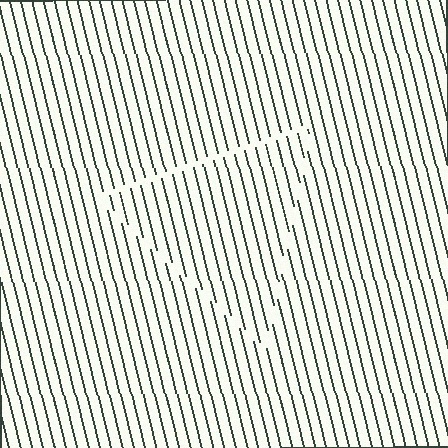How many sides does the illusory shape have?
3 sides — the line-ends trace a triangle.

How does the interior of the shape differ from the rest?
The interior of the shape contains the same grating, shifted by half a period — the contour is defined by the phase discontinuity where line-ends from the inner and outer gratings abut.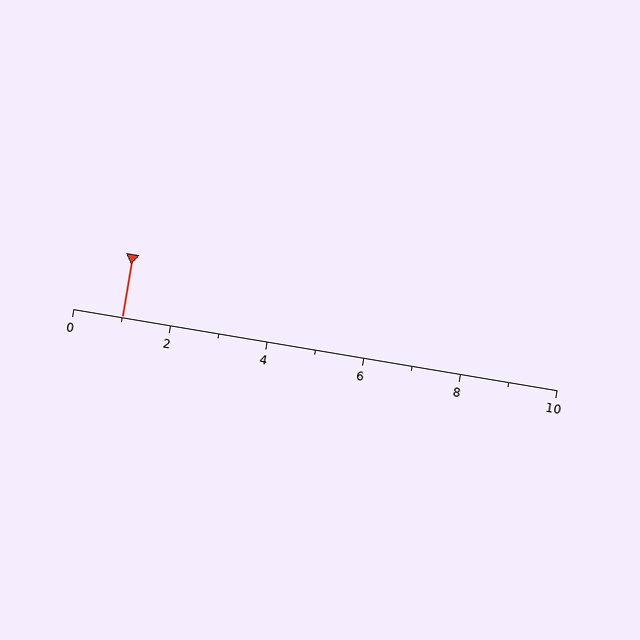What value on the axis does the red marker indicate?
The marker indicates approximately 1.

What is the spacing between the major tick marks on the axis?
The major ticks are spaced 2 apart.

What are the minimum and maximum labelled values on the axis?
The axis runs from 0 to 10.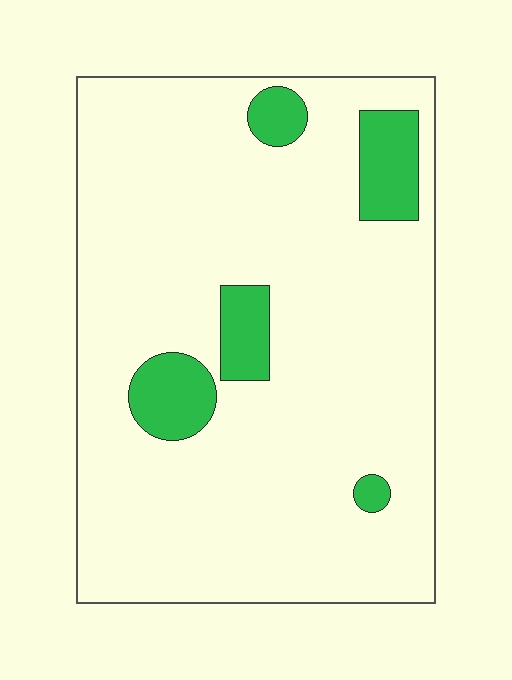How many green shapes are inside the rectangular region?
5.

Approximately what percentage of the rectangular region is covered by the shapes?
Approximately 10%.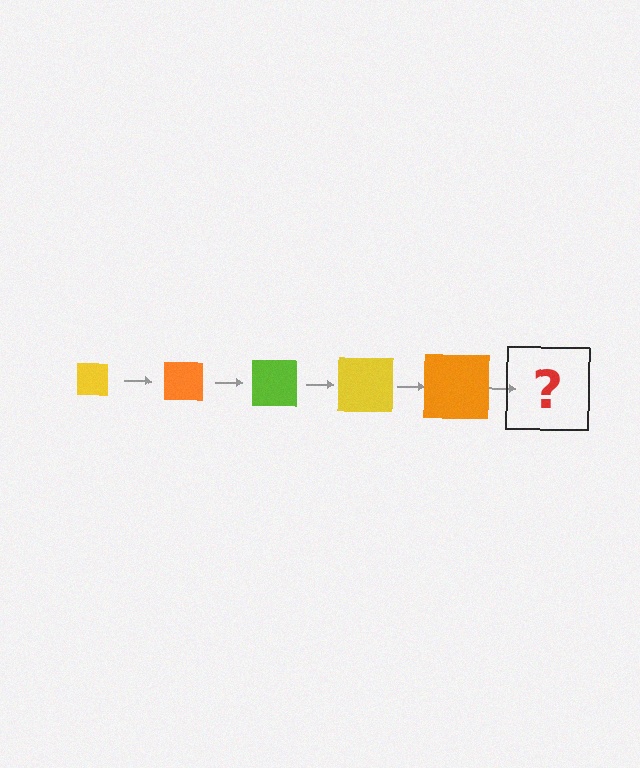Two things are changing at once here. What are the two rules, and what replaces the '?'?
The two rules are that the square grows larger each step and the color cycles through yellow, orange, and lime. The '?' should be a lime square, larger than the previous one.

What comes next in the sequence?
The next element should be a lime square, larger than the previous one.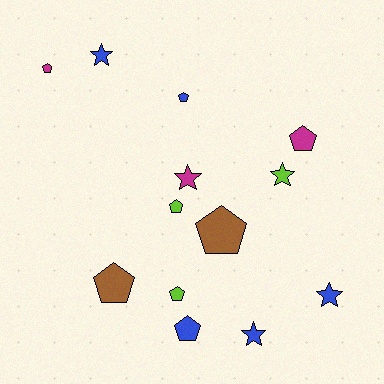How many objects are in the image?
There are 13 objects.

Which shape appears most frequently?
Pentagon, with 8 objects.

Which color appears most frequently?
Blue, with 5 objects.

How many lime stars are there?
There is 1 lime star.